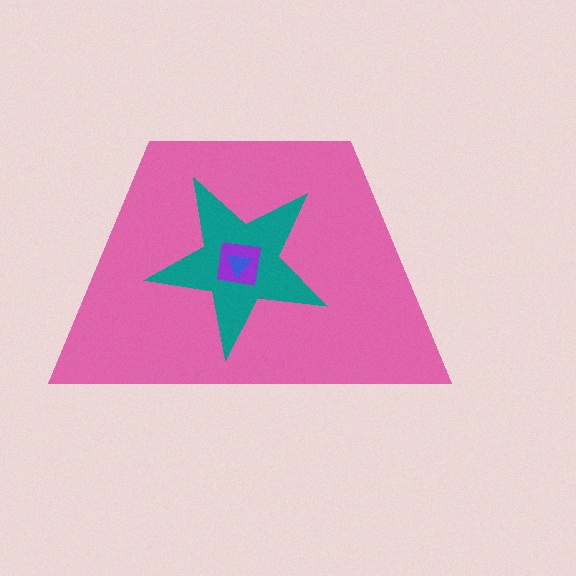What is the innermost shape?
The blue triangle.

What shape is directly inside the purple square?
The blue triangle.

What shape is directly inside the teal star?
The purple square.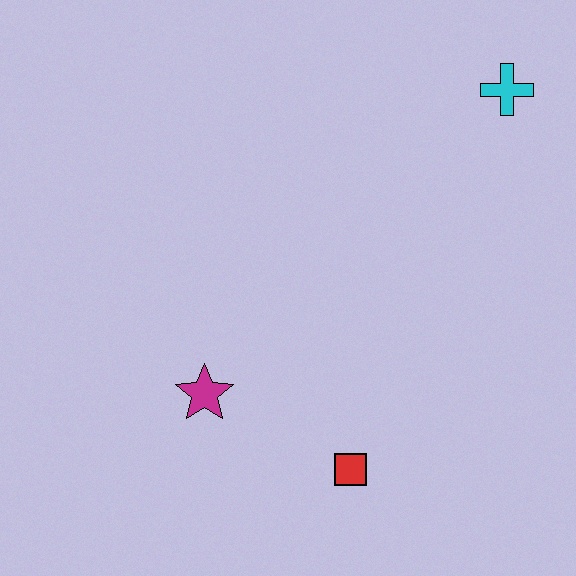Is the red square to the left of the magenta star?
No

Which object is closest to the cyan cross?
The red square is closest to the cyan cross.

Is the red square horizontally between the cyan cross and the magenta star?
Yes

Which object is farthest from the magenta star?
The cyan cross is farthest from the magenta star.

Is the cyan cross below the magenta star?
No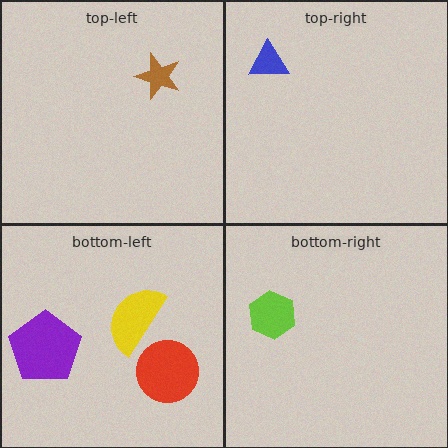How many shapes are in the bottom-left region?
3.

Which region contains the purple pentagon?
The bottom-left region.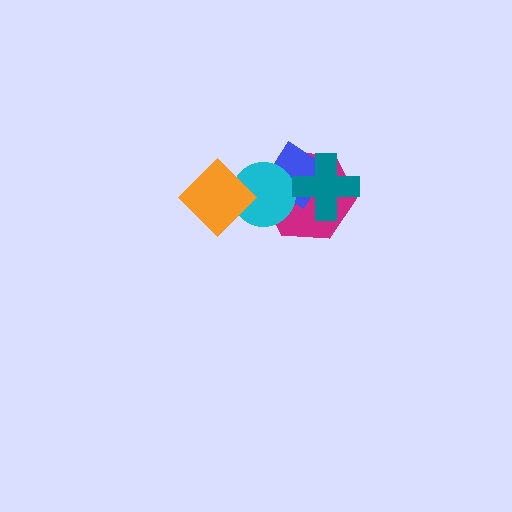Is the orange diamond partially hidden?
No, no other shape covers it.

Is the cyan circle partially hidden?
Yes, it is partially covered by another shape.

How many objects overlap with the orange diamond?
1 object overlaps with the orange diamond.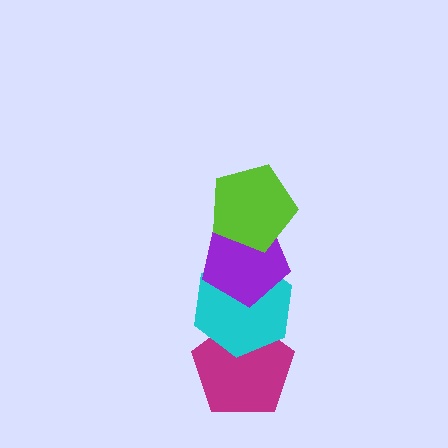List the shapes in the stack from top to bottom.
From top to bottom: the lime pentagon, the purple pentagon, the cyan hexagon, the magenta pentagon.